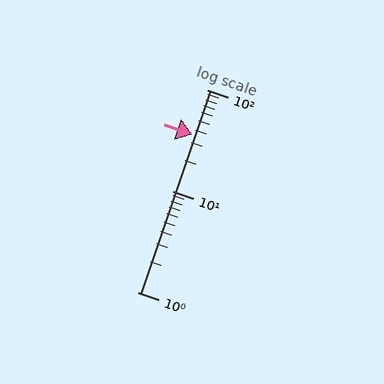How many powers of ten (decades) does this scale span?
The scale spans 2 decades, from 1 to 100.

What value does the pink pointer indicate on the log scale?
The pointer indicates approximately 36.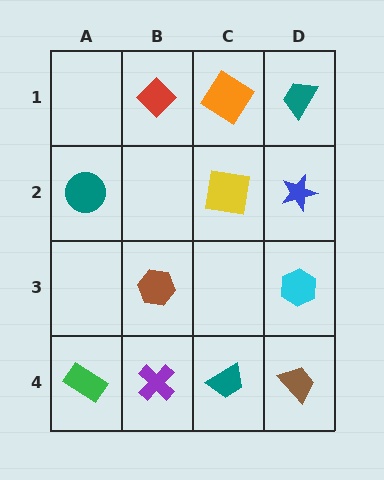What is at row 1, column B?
A red diamond.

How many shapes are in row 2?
3 shapes.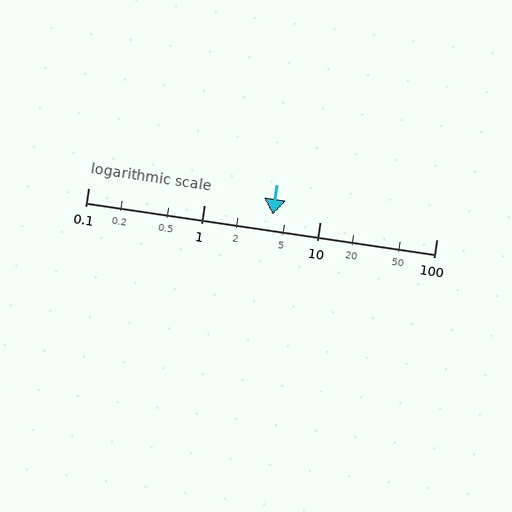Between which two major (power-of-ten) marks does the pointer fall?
The pointer is between 1 and 10.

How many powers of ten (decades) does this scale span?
The scale spans 3 decades, from 0.1 to 100.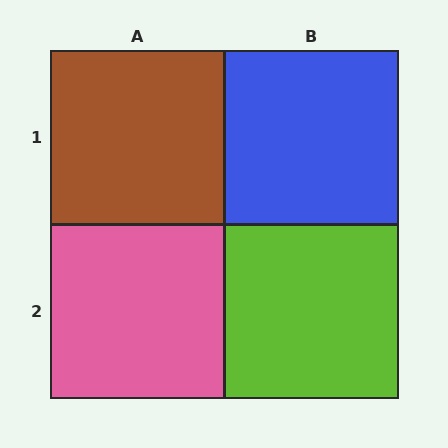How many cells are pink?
1 cell is pink.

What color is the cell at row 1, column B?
Blue.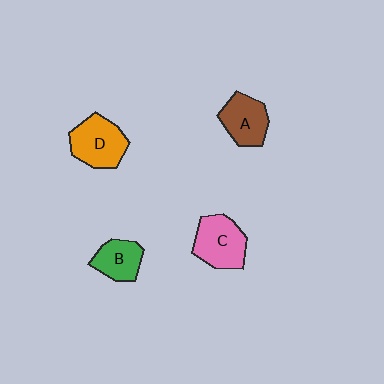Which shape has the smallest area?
Shape B (green).